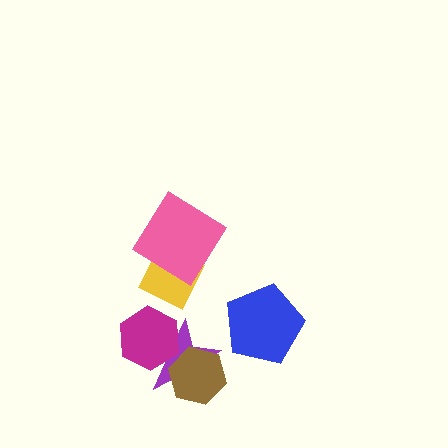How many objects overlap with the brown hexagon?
1 object overlaps with the brown hexagon.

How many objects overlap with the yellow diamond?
1 object overlaps with the yellow diamond.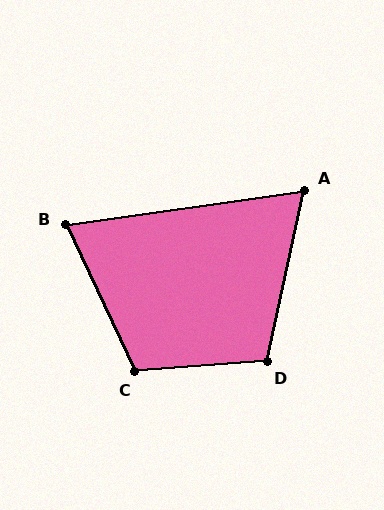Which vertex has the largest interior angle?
C, at approximately 111 degrees.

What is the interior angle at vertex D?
Approximately 107 degrees (obtuse).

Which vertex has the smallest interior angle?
A, at approximately 69 degrees.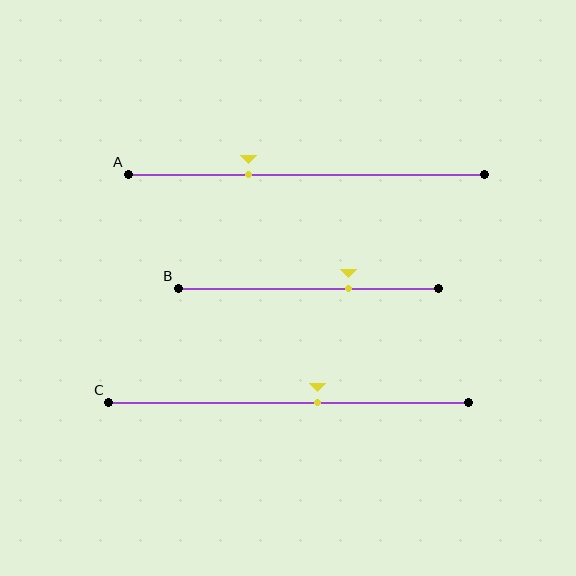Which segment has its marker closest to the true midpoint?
Segment C has its marker closest to the true midpoint.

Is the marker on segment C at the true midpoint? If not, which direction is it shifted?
No, the marker on segment C is shifted to the right by about 8% of the segment length.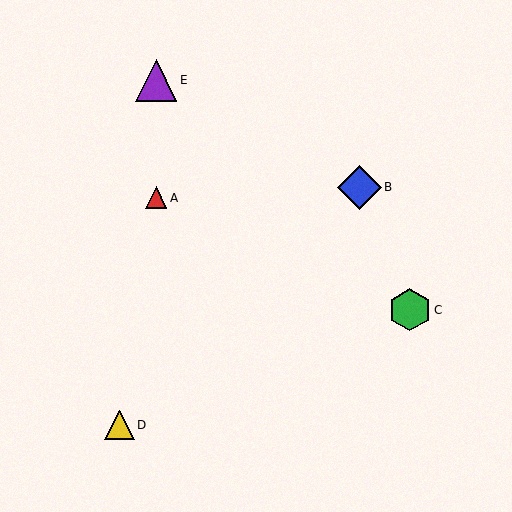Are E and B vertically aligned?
No, E is at x≈156 and B is at x≈359.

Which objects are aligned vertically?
Objects A, E are aligned vertically.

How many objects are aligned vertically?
2 objects (A, E) are aligned vertically.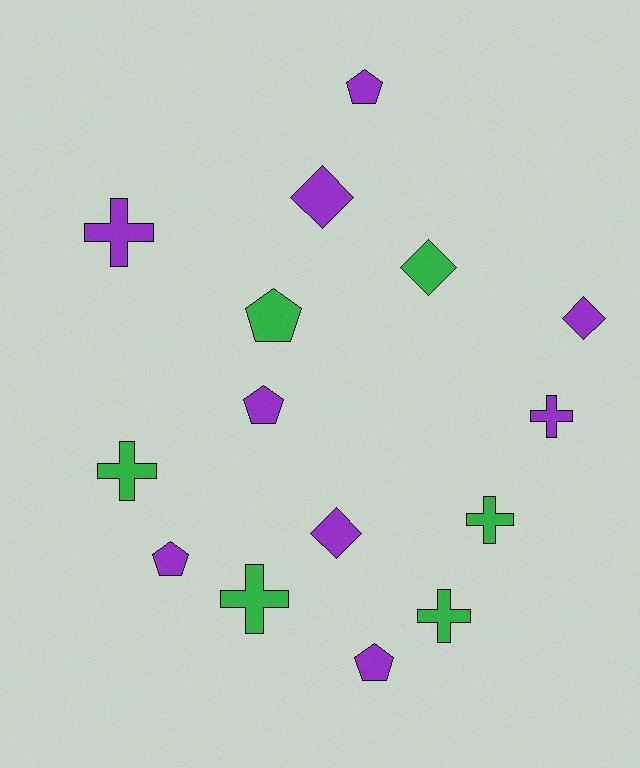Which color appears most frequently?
Purple, with 9 objects.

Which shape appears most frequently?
Cross, with 6 objects.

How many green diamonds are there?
There is 1 green diamond.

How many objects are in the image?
There are 15 objects.